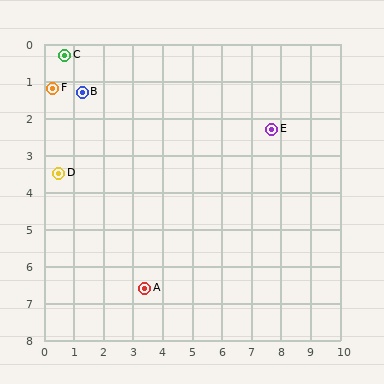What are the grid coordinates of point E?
Point E is at approximately (7.7, 2.3).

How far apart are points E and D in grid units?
Points E and D are about 7.3 grid units apart.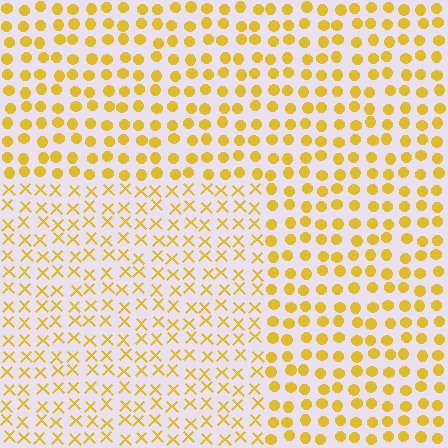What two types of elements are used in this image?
The image uses X marks inside the rectangle region and circles outside it.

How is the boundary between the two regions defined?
The boundary is defined by a change in element shape: X marks inside vs. circles outside. All elements share the same color and spacing.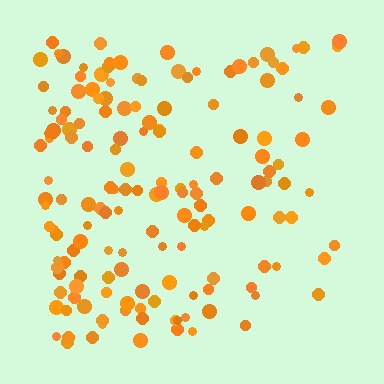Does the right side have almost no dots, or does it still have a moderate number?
Still a moderate number, just noticeably fewer than the left.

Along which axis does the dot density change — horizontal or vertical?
Horizontal.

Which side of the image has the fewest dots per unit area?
The right.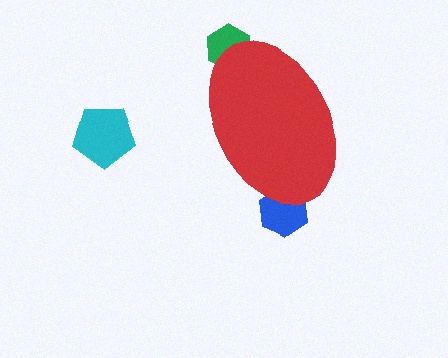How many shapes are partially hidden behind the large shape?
2 shapes are partially hidden.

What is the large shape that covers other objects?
A red ellipse.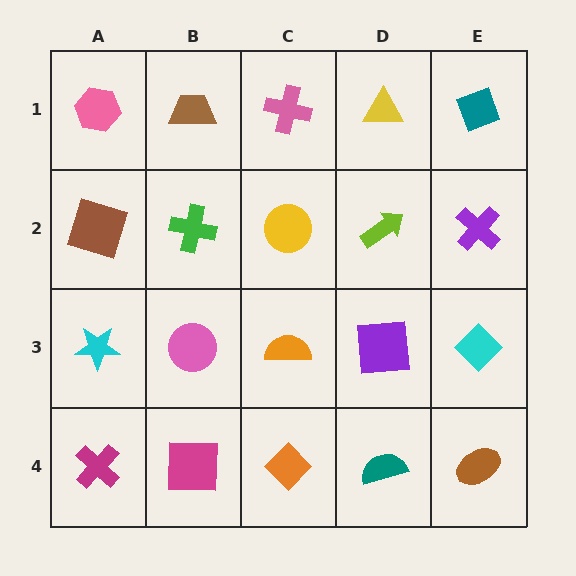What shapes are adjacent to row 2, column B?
A brown trapezoid (row 1, column B), a pink circle (row 3, column B), a brown square (row 2, column A), a yellow circle (row 2, column C).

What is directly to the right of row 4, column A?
A magenta square.